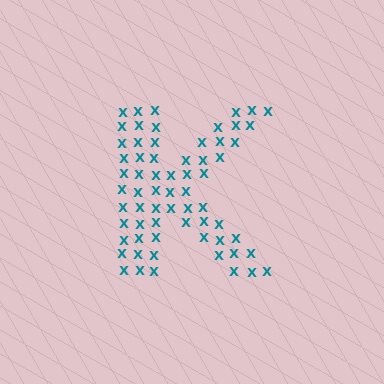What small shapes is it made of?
It is made of small letter X's.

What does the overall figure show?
The overall figure shows the letter K.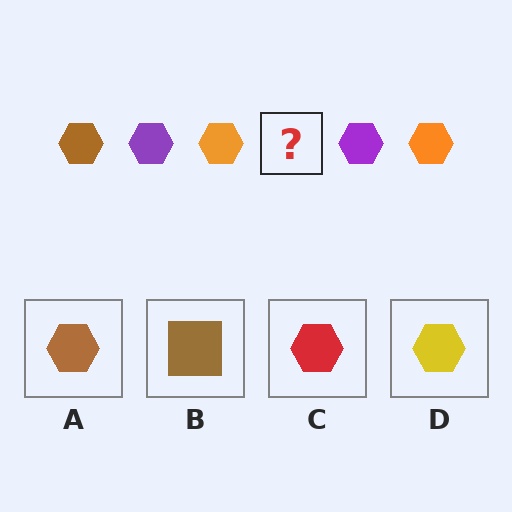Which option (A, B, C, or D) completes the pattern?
A.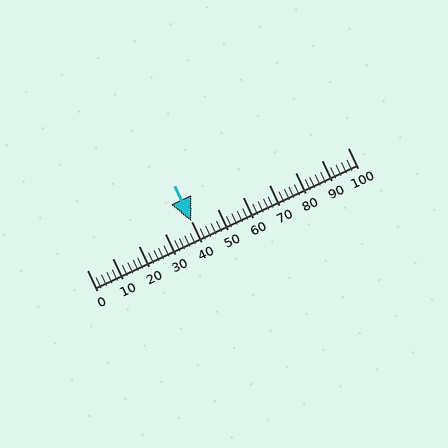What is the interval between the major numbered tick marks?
The major tick marks are spaced 10 units apart.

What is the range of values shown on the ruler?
The ruler shows values from 0 to 100.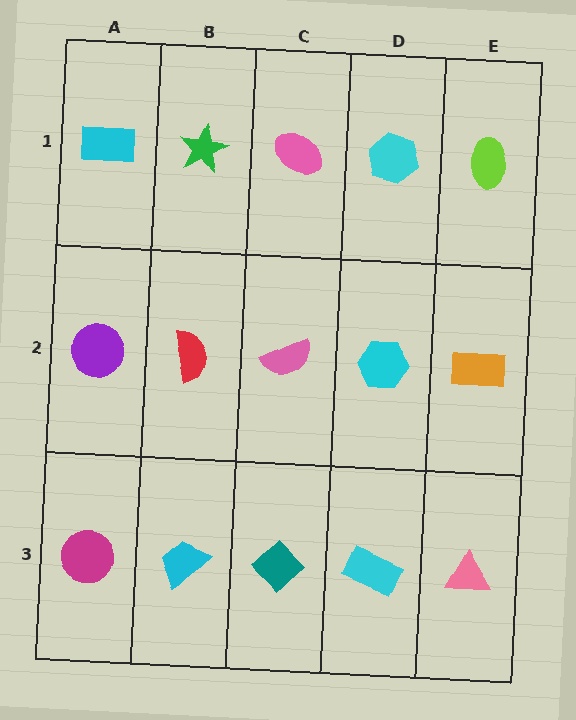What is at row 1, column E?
A lime ellipse.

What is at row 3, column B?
A cyan trapezoid.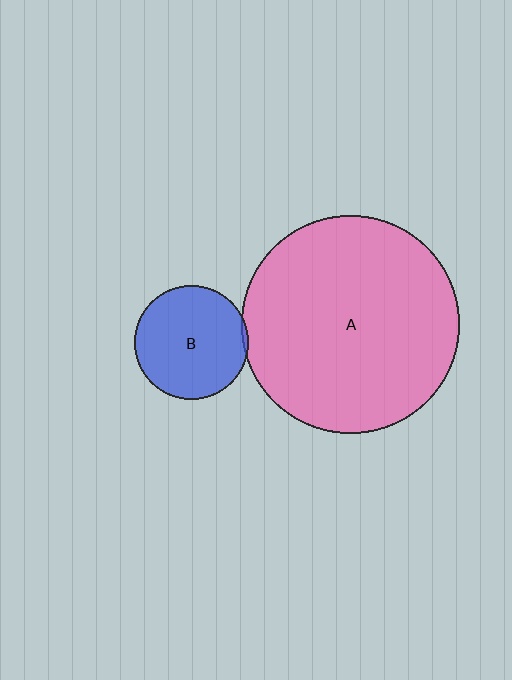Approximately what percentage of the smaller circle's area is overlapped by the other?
Approximately 5%.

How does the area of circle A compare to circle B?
Approximately 3.7 times.